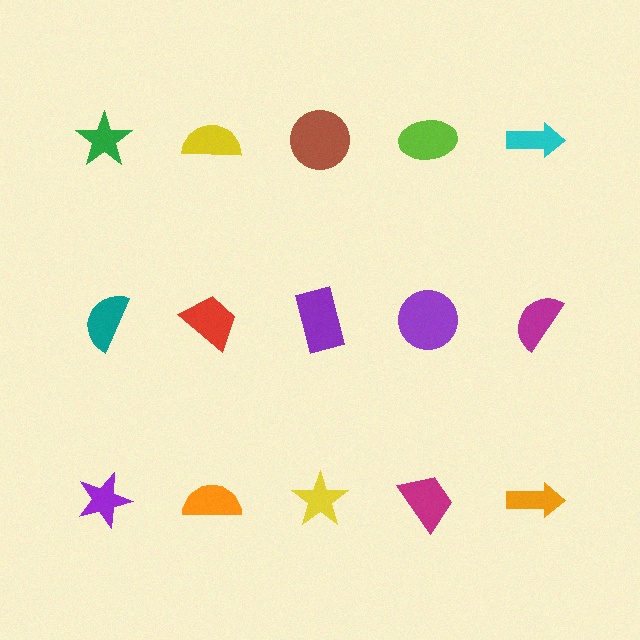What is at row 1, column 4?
A lime ellipse.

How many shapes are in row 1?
5 shapes.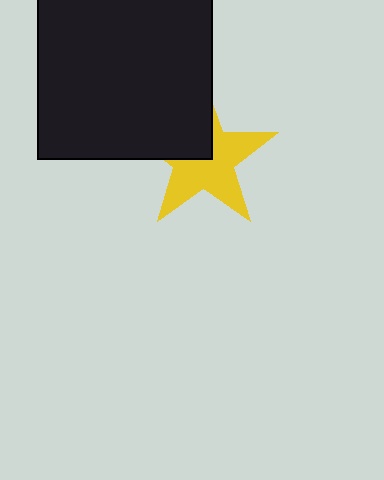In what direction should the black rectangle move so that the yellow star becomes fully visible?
The black rectangle should move toward the upper-left. That is the shortest direction to clear the overlap and leave the yellow star fully visible.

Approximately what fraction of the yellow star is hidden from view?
Roughly 37% of the yellow star is hidden behind the black rectangle.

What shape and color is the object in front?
The object in front is a black rectangle.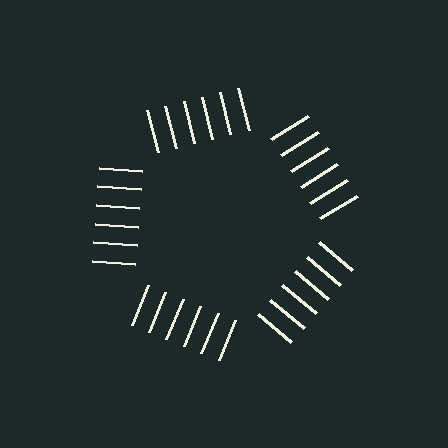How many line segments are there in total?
30 — 6 along each of the 5 edges.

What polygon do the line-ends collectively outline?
An illusory pentagon — the line segments terminate on its edges but no continuous stroke is drawn.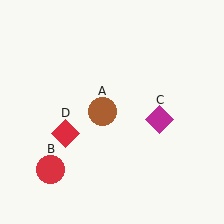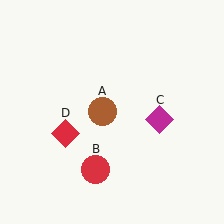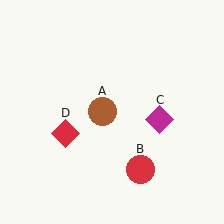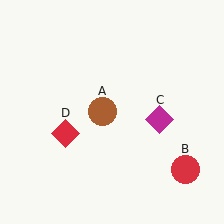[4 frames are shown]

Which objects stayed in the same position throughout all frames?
Brown circle (object A) and magenta diamond (object C) and red diamond (object D) remained stationary.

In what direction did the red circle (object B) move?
The red circle (object B) moved right.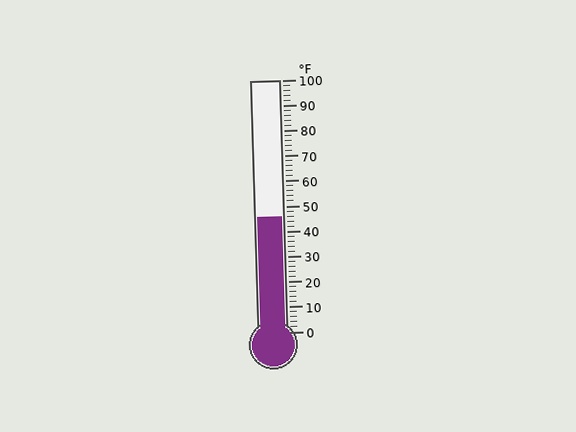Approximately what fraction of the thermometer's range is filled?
The thermometer is filled to approximately 45% of its range.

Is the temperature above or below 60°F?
The temperature is below 60°F.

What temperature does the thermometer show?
The thermometer shows approximately 46°F.